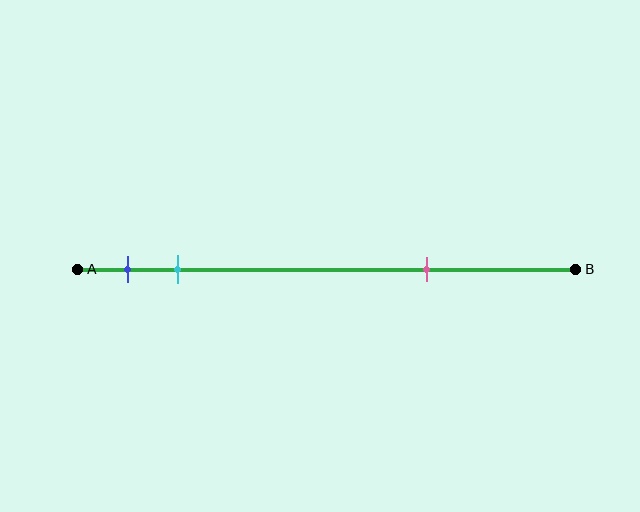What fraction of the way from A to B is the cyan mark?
The cyan mark is approximately 20% (0.2) of the way from A to B.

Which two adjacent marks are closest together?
The blue and cyan marks are the closest adjacent pair.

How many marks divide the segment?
There are 3 marks dividing the segment.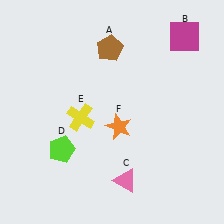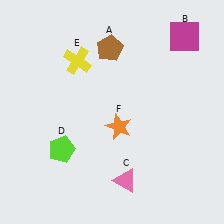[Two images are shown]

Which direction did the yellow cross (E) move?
The yellow cross (E) moved up.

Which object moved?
The yellow cross (E) moved up.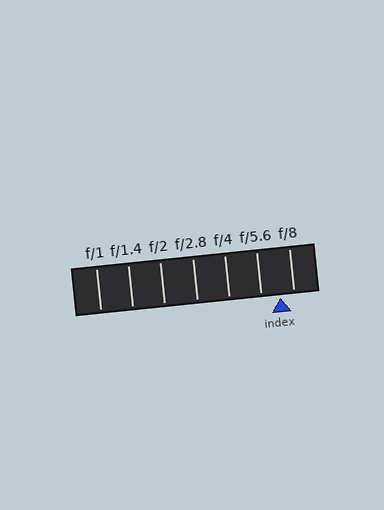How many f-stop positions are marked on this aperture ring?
There are 7 f-stop positions marked.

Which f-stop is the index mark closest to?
The index mark is closest to f/8.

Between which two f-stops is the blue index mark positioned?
The index mark is between f/5.6 and f/8.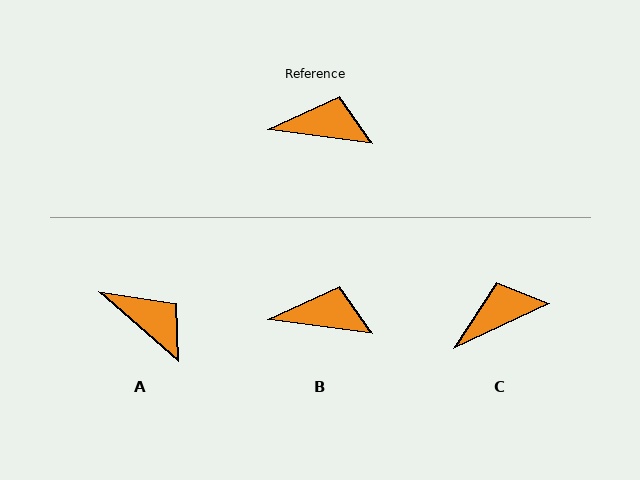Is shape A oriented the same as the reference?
No, it is off by about 34 degrees.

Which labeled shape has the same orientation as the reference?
B.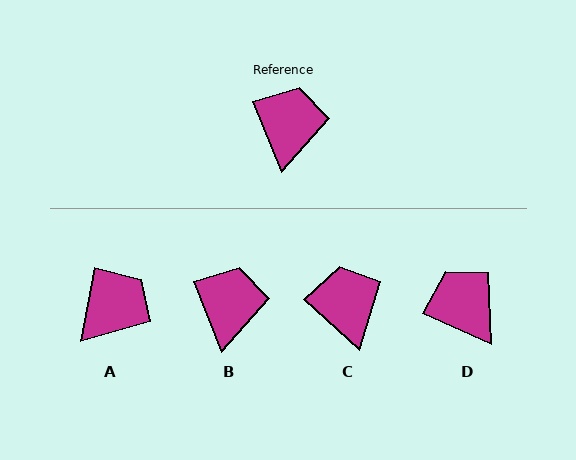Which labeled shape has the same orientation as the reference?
B.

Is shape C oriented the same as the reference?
No, it is off by about 25 degrees.